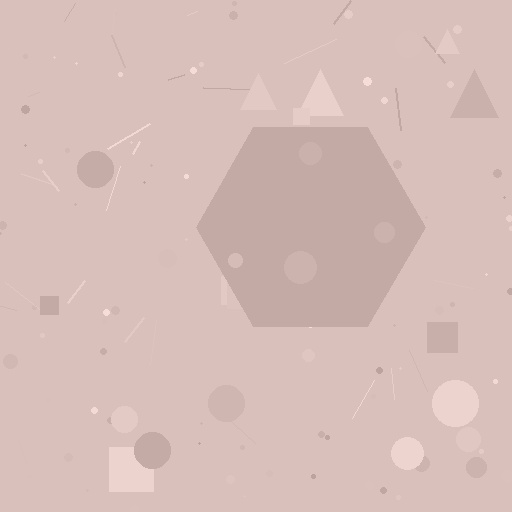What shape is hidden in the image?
A hexagon is hidden in the image.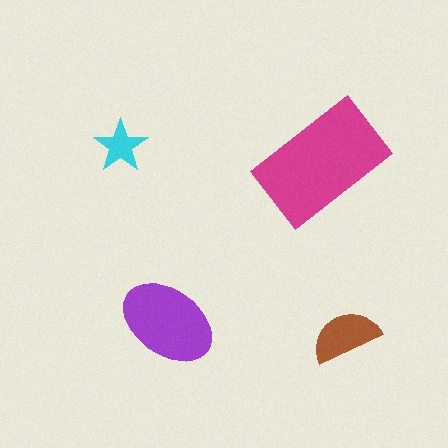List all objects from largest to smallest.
The magenta rectangle, the purple ellipse, the brown semicircle, the cyan star.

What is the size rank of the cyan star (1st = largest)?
4th.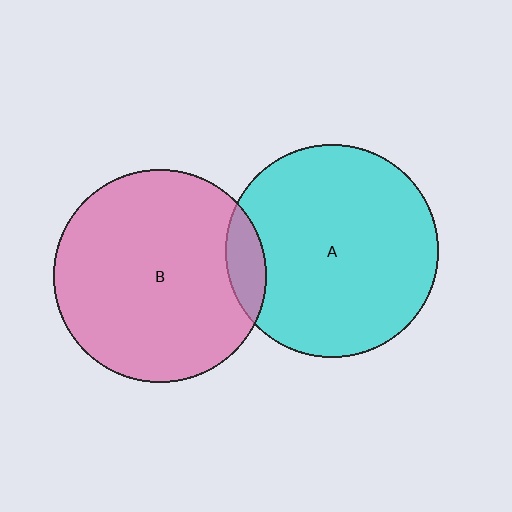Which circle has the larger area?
Circle B (pink).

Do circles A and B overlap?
Yes.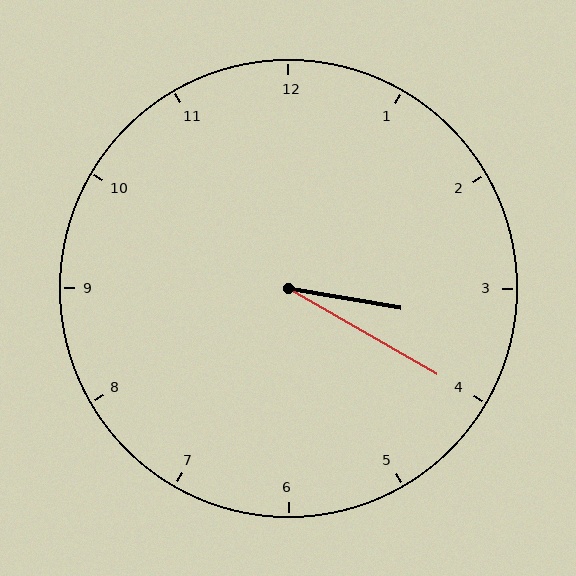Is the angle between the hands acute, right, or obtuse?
It is acute.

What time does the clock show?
3:20.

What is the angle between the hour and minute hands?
Approximately 20 degrees.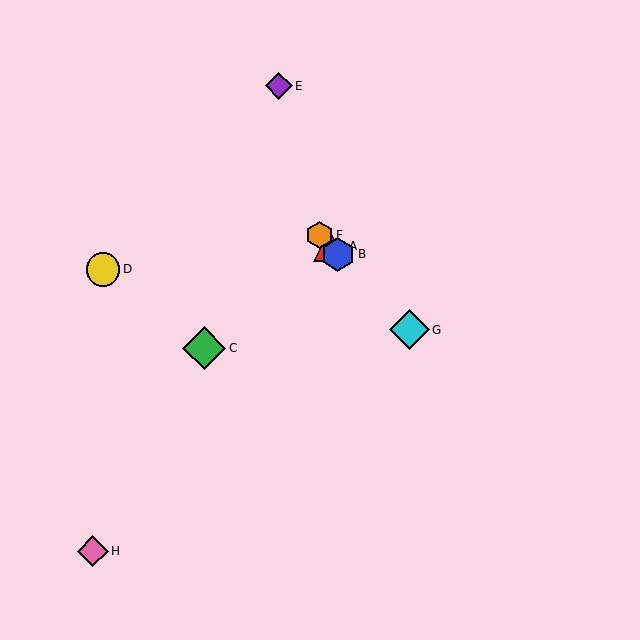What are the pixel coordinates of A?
Object A is at (329, 246).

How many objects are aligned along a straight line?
4 objects (A, B, F, G) are aligned along a straight line.